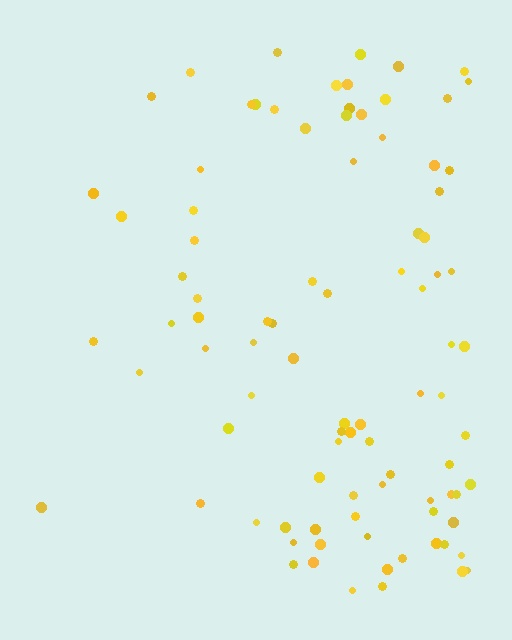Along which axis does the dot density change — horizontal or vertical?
Horizontal.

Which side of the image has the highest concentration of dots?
The right.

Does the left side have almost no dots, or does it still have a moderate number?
Still a moderate number, just noticeably fewer than the right.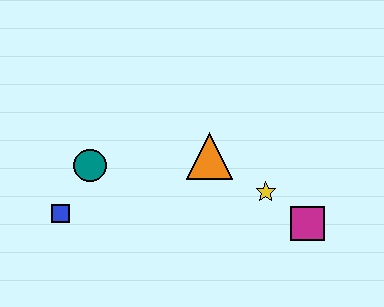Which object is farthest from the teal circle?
The magenta square is farthest from the teal circle.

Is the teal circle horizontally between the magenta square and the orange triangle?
No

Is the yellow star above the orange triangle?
No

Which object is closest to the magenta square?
The yellow star is closest to the magenta square.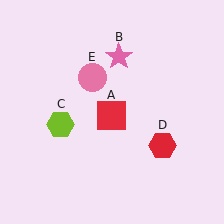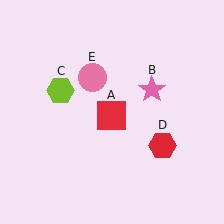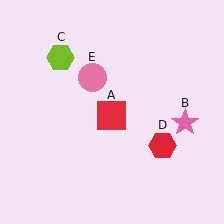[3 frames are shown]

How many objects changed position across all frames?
2 objects changed position: pink star (object B), lime hexagon (object C).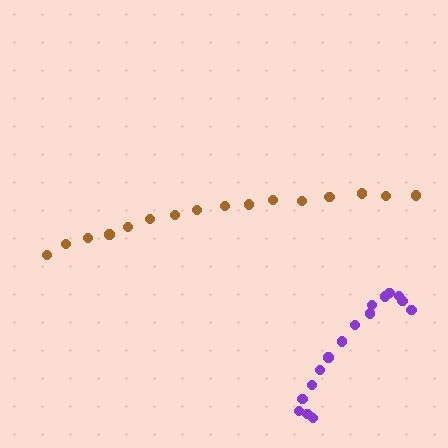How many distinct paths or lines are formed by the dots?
There are 2 distinct paths.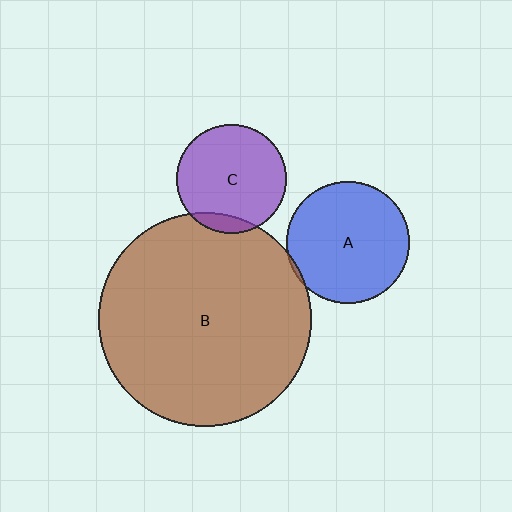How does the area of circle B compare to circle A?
Approximately 3.0 times.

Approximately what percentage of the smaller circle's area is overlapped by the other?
Approximately 10%.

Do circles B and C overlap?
Yes.